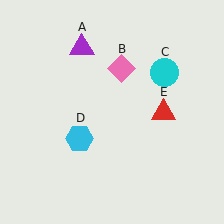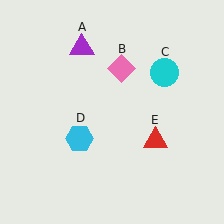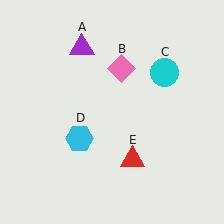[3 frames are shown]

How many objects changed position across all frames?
1 object changed position: red triangle (object E).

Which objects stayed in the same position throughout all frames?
Purple triangle (object A) and pink diamond (object B) and cyan circle (object C) and cyan hexagon (object D) remained stationary.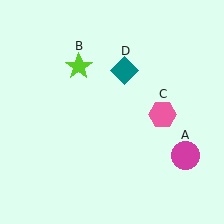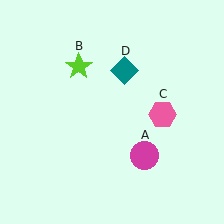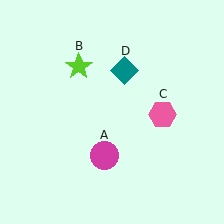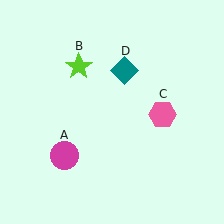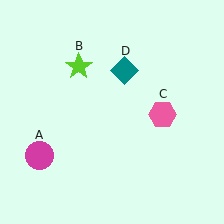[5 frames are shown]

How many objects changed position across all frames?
1 object changed position: magenta circle (object A).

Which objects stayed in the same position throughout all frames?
Lime star (object B) and pink hexagon (object C) and teal diamond (object D) remained stationary.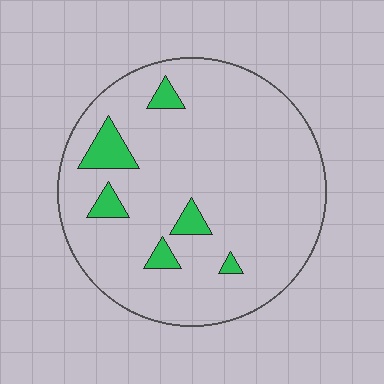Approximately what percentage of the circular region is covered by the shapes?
Approximately 10%.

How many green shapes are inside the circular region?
6.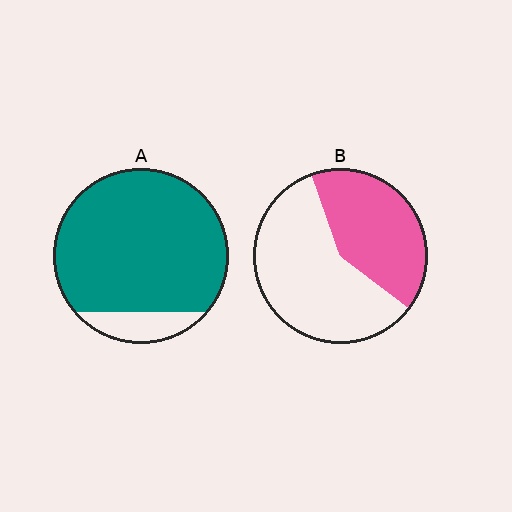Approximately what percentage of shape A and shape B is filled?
A is approximately 90% and B is approximately 40%.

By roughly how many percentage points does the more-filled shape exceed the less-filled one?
By roughly 45 percentage points (A over B).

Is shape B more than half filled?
No.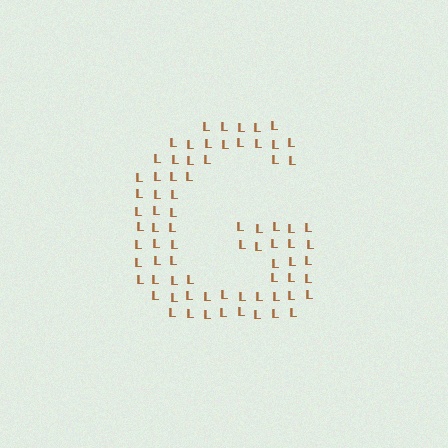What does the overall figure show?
The overall figure shows the letter G.